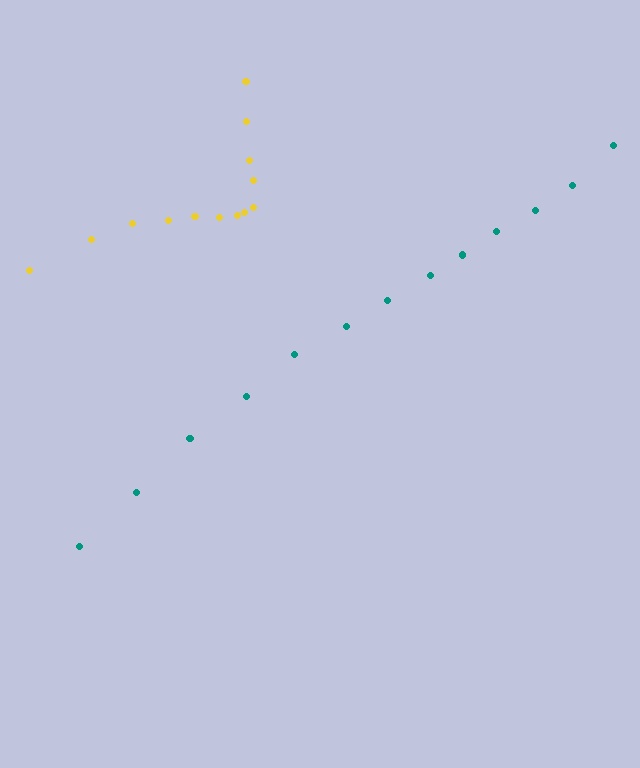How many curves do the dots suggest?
There are 2 distinct paths.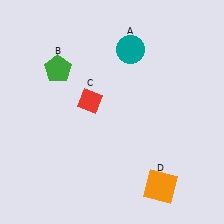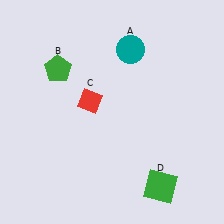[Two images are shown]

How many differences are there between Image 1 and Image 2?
There is 1 difference between the two images.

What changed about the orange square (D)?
In Image 1, D is orange. In Image 2, it changed to green.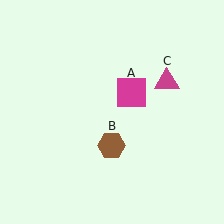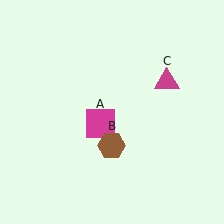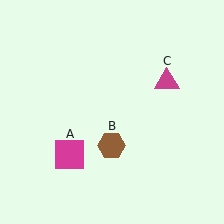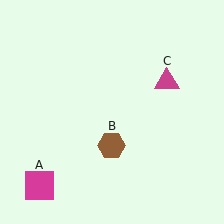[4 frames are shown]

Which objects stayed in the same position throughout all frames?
Brown hexagon (object B) and magenta triangle (object C) remained stationary.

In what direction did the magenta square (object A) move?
The magenta square (object A) moved down and to the left.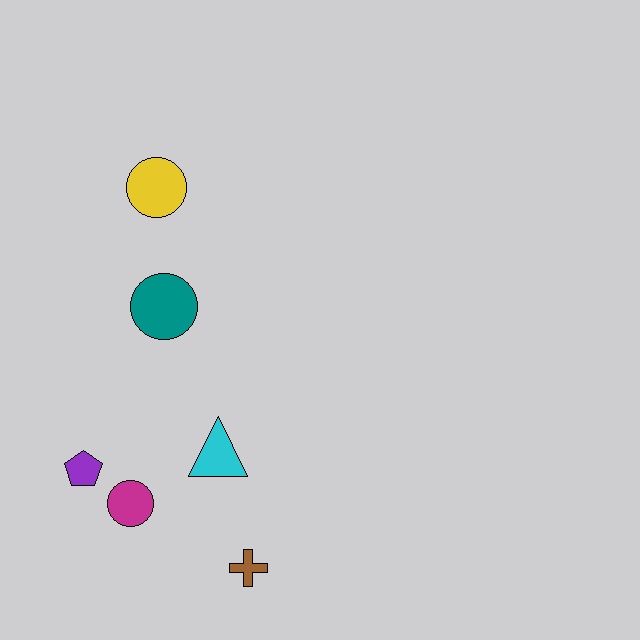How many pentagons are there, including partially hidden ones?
There is 1 pentagon.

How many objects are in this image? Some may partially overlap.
There are 6 objects.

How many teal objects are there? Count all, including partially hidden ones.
There is 1 teal object.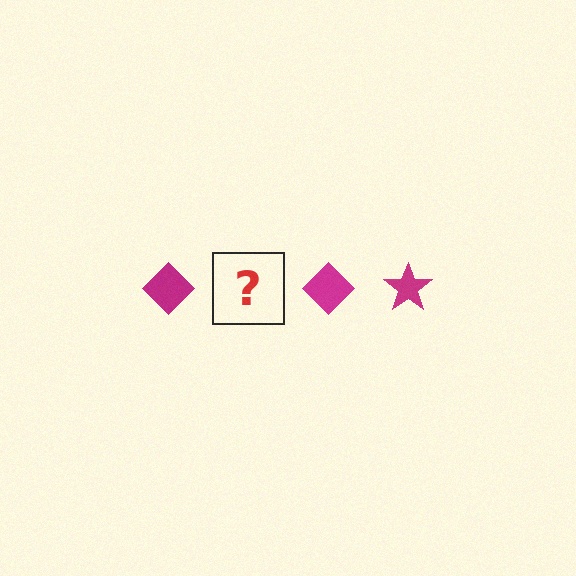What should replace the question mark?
The question mark should be replaced with a magenta star.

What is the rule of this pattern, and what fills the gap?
The rule is that the pattern cycles through diamond, star shapes in magenta. The gap should be filled with a magenta star.